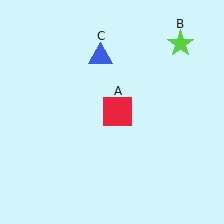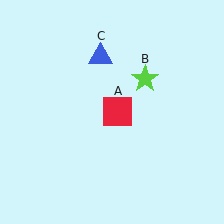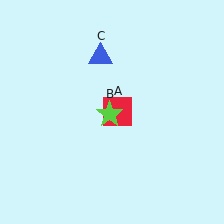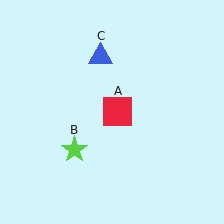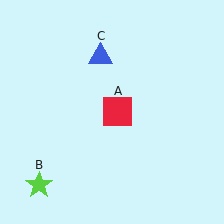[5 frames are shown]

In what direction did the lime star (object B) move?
The lime star (object B) moved down and to the left.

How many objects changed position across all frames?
1 object changed position: lime star (object B).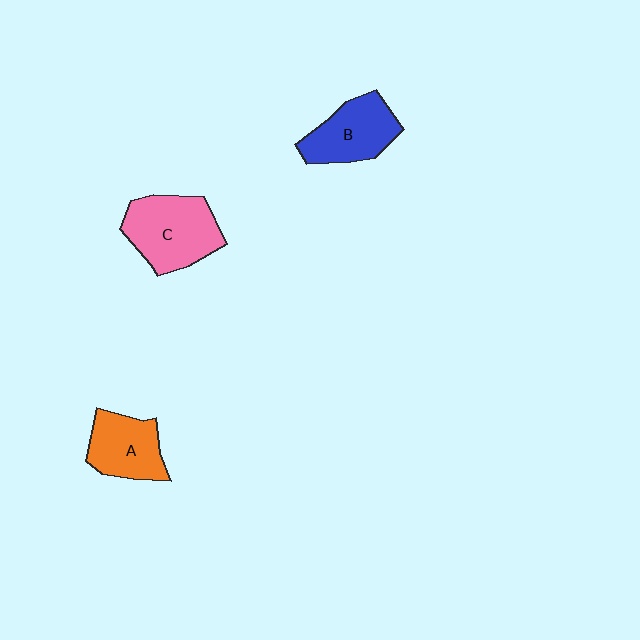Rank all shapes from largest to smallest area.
From largest to smallest: C (pink), B (blue), A (orange).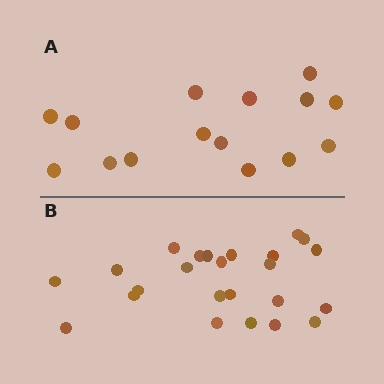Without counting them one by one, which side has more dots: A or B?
Region B (the bottom region) has more dots.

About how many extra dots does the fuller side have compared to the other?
Region B has roughly 8 or so more dots than region A.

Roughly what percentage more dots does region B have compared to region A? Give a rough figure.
About 60% more.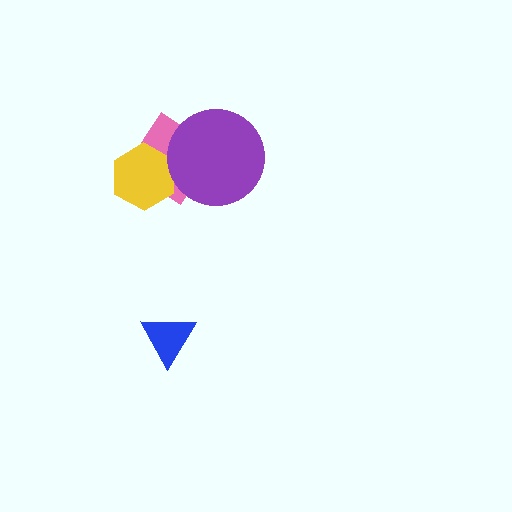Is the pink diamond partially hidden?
Yes, it is partially covered by another shape.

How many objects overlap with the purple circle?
1 object overlaps with the purple circle.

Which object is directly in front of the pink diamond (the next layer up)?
The yellow hexagon is directly in front of the pink diamond.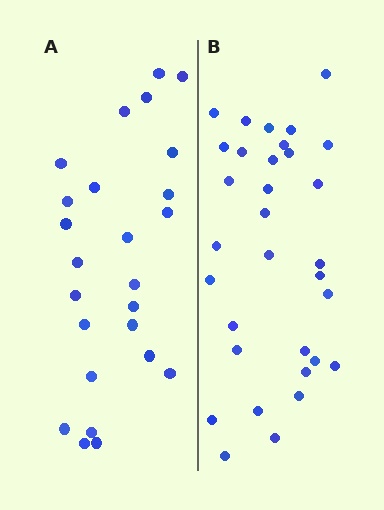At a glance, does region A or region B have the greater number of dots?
Region B (the right region) has more dots.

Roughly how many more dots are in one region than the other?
Region B has roughly 8 or so more dots than region A.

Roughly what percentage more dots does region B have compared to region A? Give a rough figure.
About 30% more.